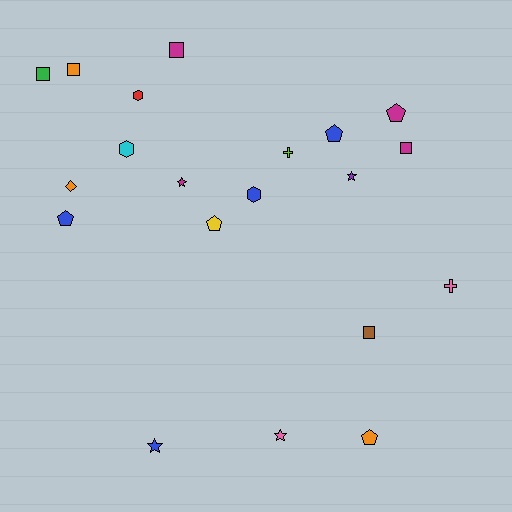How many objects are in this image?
There are 20 objects.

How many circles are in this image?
There are no circles.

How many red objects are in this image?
There is 1 red object.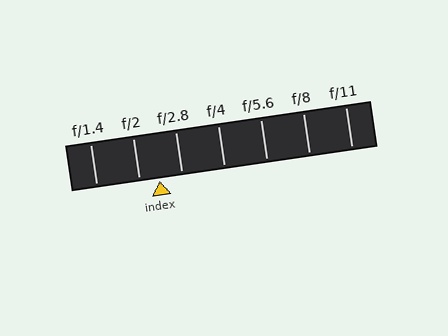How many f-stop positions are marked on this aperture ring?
There are 7 f-stop positions marked.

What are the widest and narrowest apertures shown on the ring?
The widest aperture shown is f/1.4 and the narrowest is f/11.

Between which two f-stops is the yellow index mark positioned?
The index mark is between f/2 and f/2.8.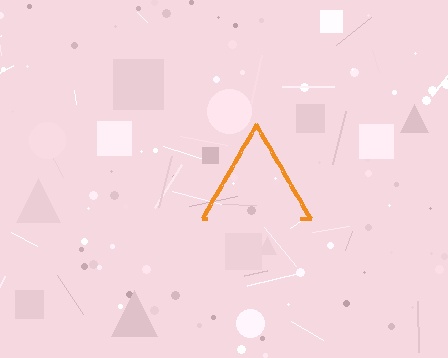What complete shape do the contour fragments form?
The contour fragments form a triangle.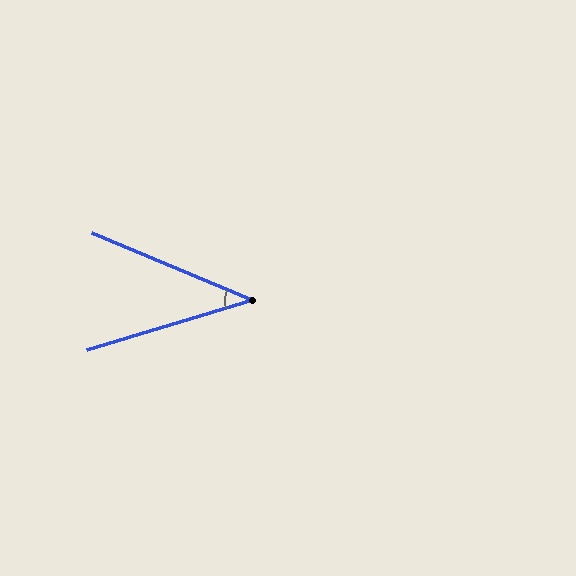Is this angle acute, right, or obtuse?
It is acute.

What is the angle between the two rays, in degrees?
Approximately 40 degrees.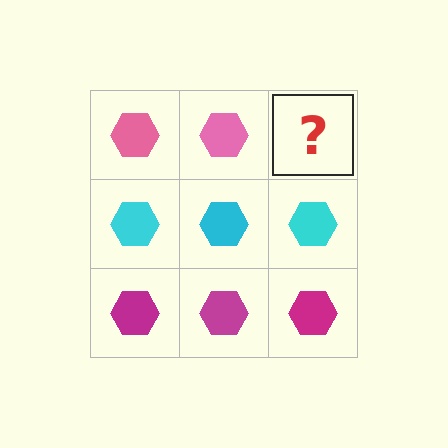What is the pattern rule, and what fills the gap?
The rule is that each row has a consistent color. The gap should be filled with a pink hexagon.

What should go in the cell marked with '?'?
The missing cell should contain a pink hexagon.